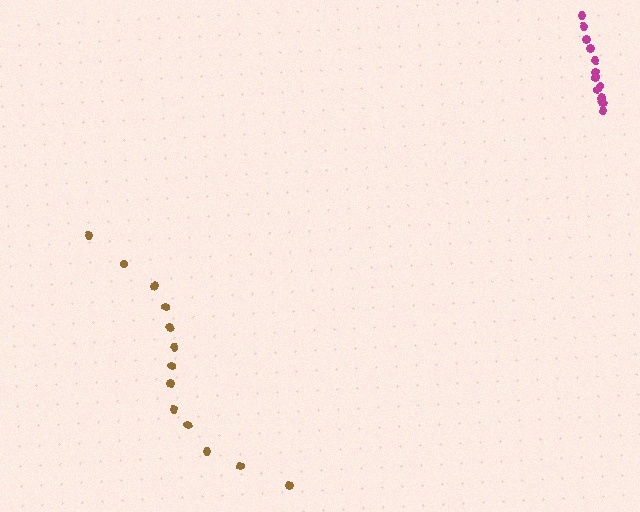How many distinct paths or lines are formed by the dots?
There are 2 distinct paths.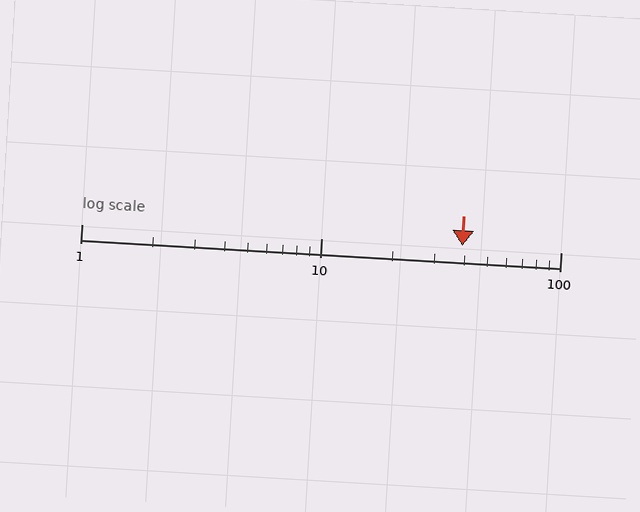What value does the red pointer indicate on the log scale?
The pointer indicates approximately 39.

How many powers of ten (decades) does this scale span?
The scale spans 2 decades, from 1 to 100.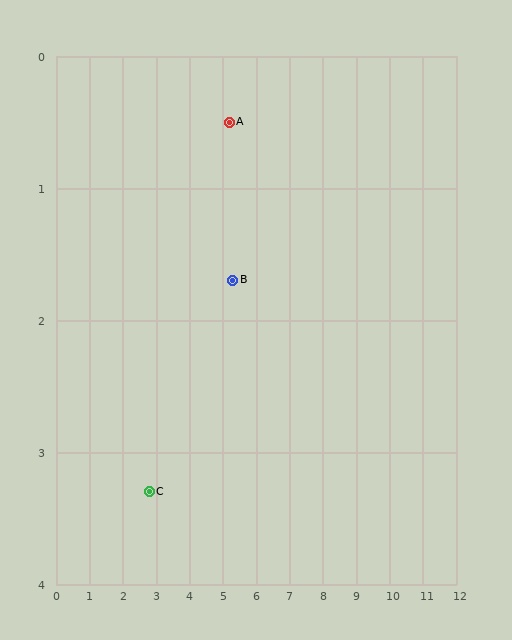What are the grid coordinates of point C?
Point C is at approximately (2.8, 3.3).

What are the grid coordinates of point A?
Point A is at approximately (5.2, 0.5).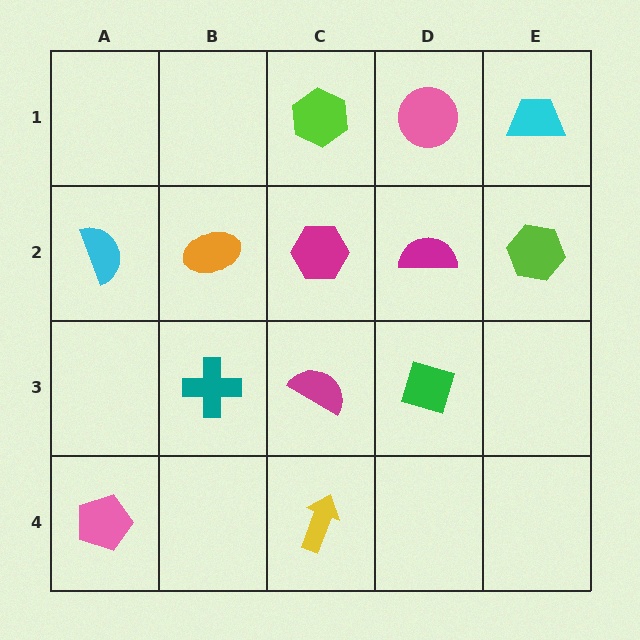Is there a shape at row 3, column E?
No, that cell is empty.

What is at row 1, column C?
A lime hexagon.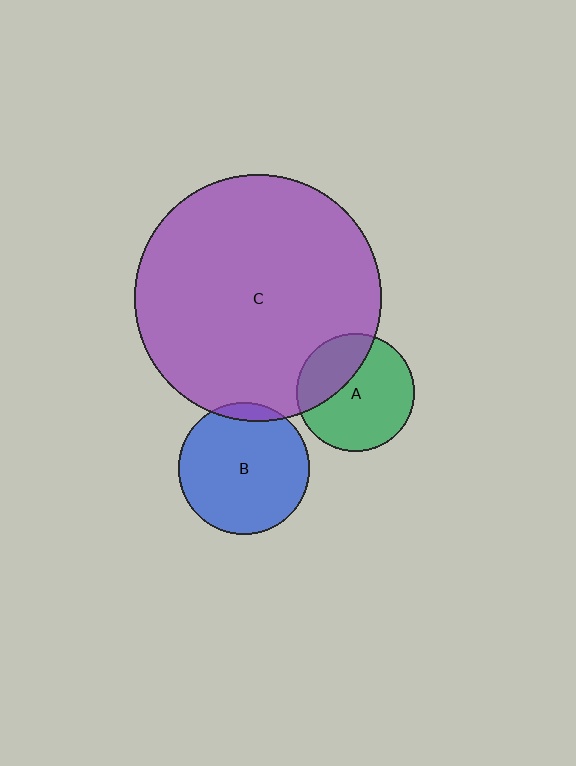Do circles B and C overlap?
Yes.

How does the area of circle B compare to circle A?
Approximately 1.3 times.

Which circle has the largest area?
Circle C (purple).